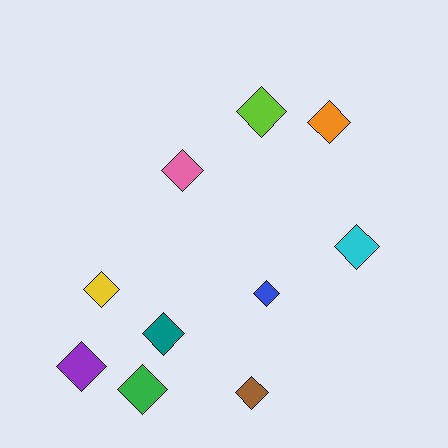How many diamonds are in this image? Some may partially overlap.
There are 10 diamonds.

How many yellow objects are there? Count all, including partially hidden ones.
There is 1 yellow object.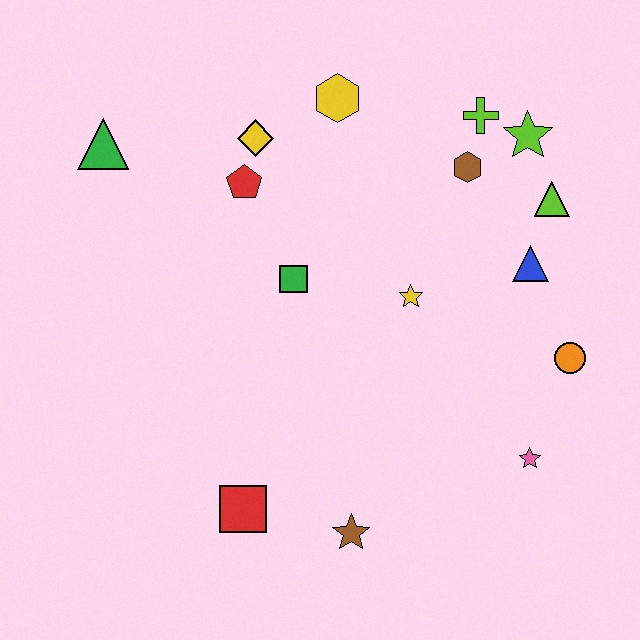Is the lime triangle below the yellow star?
No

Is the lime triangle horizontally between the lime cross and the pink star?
No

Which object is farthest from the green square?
The pink star is farthest from the green square.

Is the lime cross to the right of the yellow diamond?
Yes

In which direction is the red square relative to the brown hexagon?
The red square is below the brown hexagon.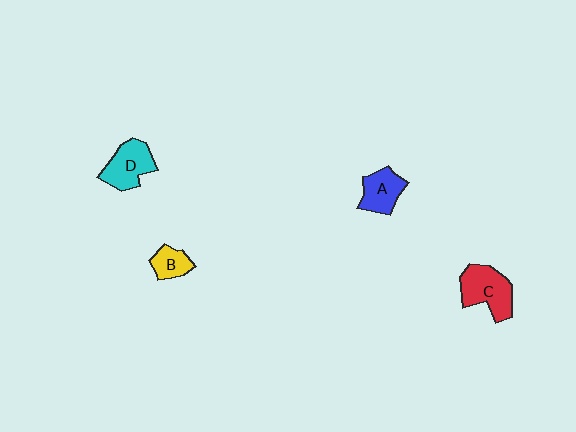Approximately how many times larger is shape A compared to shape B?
Approximately 1.4 times.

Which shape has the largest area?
Shape C (red).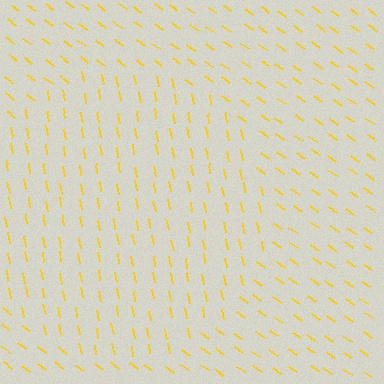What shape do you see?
I see a circle.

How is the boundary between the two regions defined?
The boundary is defined purely by a change in line orientation (approximately 45 degrees difference). All lines are the same color and thickness.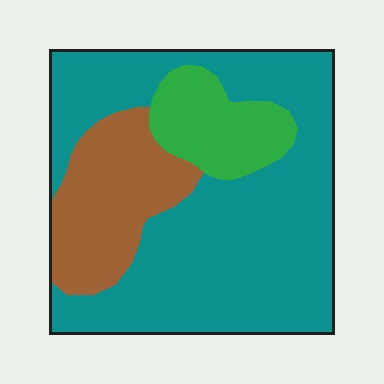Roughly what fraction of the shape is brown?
Brown covers 21% of the shape.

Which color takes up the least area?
Green, at roughly 15%.